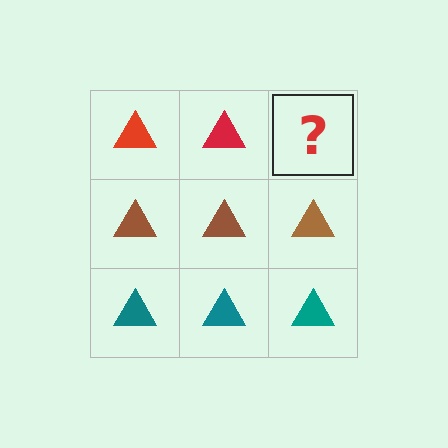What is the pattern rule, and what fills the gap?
The rule is that each row has a consistent color. The gap should be filled with a red triangle.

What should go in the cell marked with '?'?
The missing cell should contain a red triangle.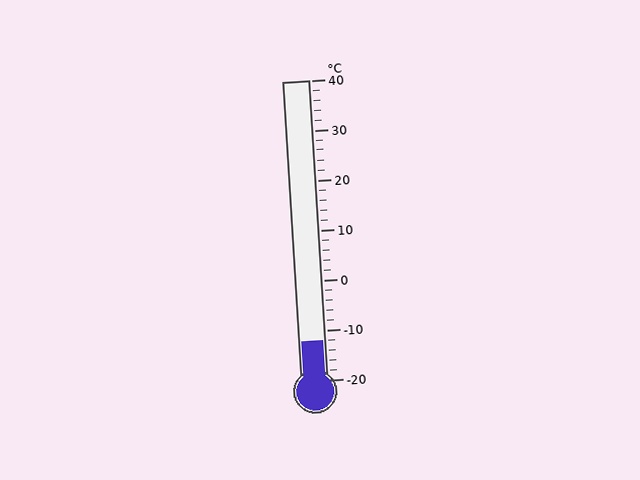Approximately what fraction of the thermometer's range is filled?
The thermometer is filled to approximately 15% of its range.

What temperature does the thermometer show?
The thermometer shows approximately -12°C.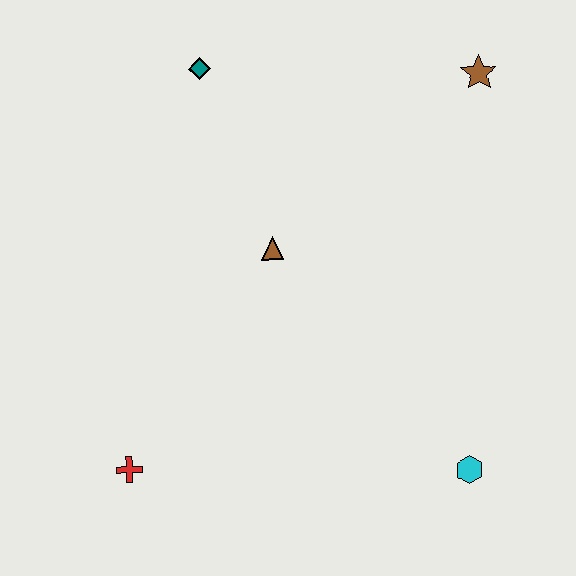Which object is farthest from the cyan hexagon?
The teal diamond is farthest from the cyan hexagon.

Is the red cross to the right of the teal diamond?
No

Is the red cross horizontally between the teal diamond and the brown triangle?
No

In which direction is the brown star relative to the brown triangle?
The brown star is to the right of the brown triangle.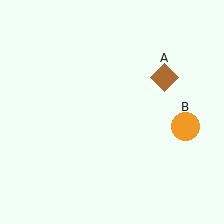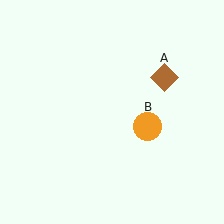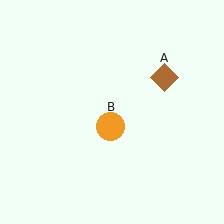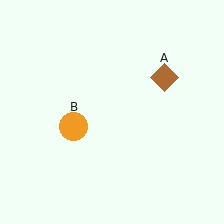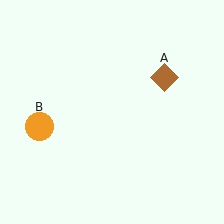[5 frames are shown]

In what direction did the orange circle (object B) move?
The orange circle (object B) moved left.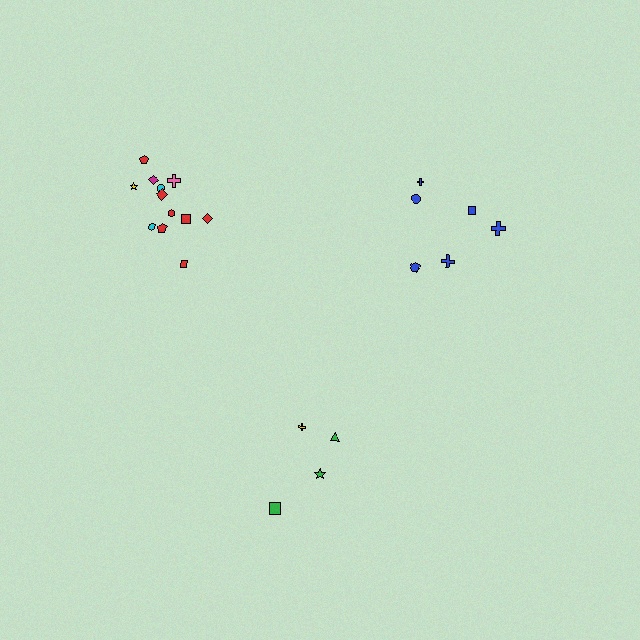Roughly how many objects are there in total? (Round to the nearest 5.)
Roughly 25 objects in total.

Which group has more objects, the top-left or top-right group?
The top-left group.